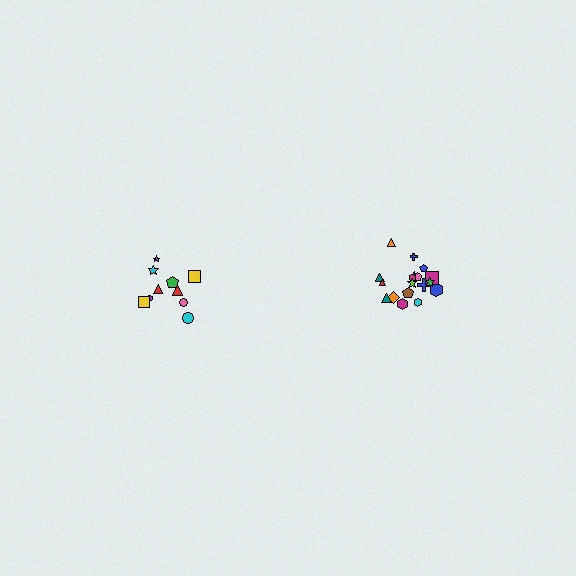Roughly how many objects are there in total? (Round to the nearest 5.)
Roughly 30 objects in total.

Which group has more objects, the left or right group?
The right group.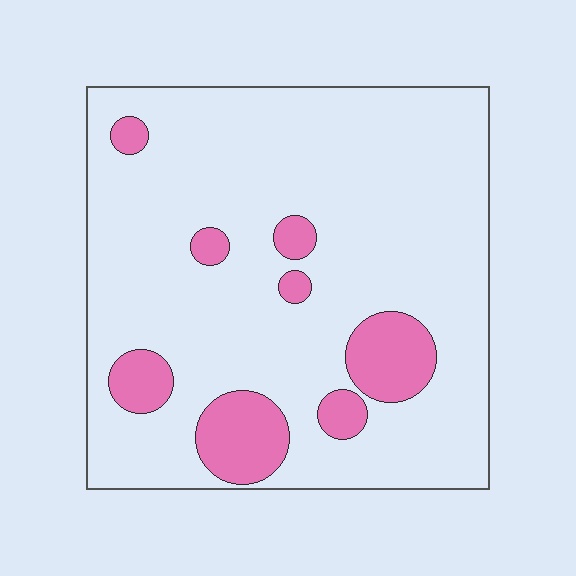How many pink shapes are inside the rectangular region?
8.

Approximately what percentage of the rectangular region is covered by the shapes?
Approximately 15%.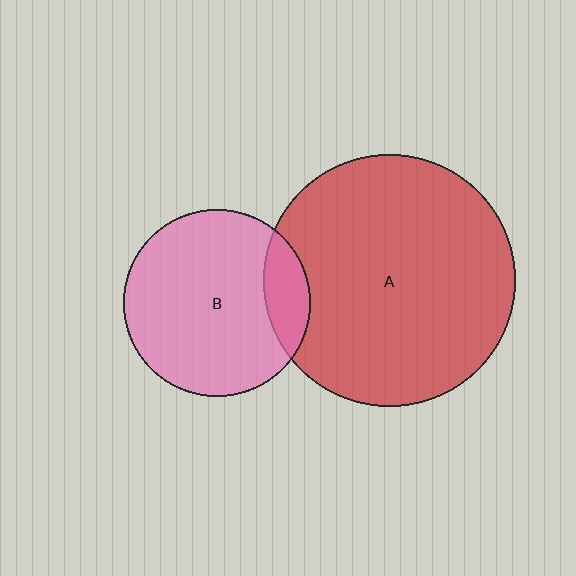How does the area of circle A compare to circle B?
Approximately 1.8 times.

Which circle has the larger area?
Circle A (red).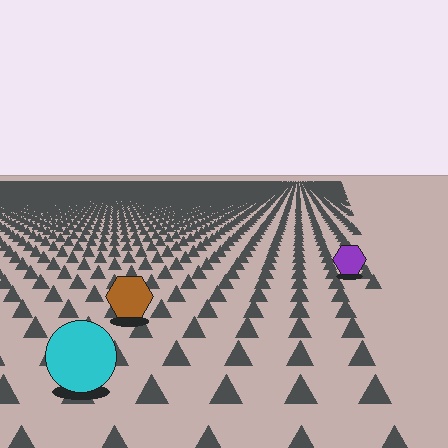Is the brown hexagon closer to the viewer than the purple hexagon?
Yes. The brown hexagon is closer — you can tell from the texture gradient: the ground texture is coarser near it.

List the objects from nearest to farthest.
From nearest to farthest: the cyan circle, the brown hexagon, the purple hexagon.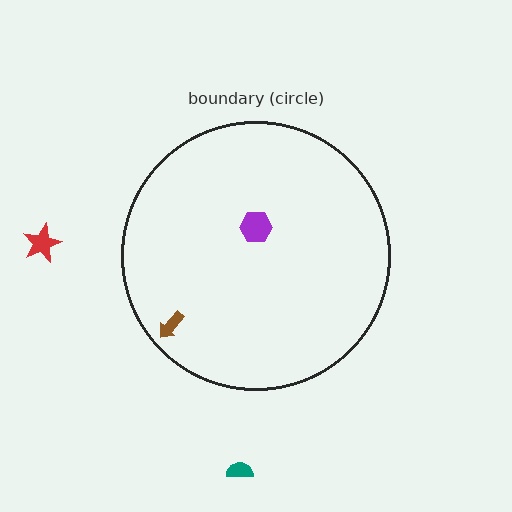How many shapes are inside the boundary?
2 inside, 2 outside.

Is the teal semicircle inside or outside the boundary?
Outside.